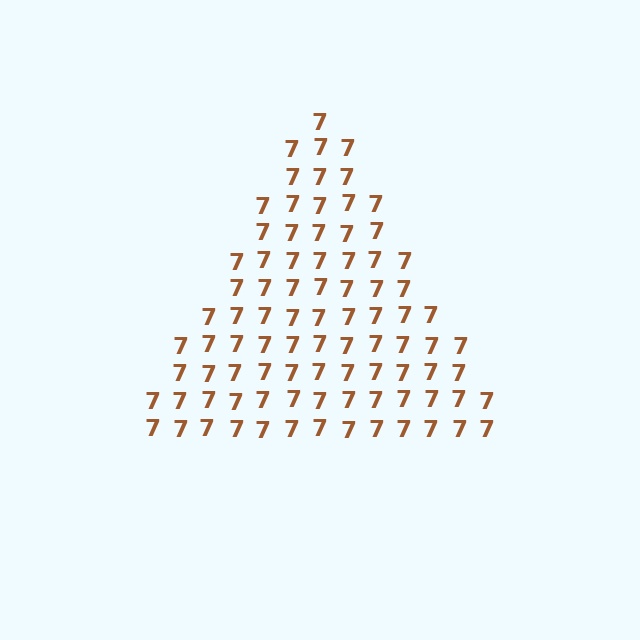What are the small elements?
The small elements are digit 7's.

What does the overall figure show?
The overall figure shows a triangle.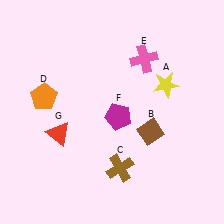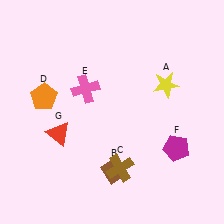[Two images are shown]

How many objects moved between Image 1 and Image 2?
3 objects moved between the two images.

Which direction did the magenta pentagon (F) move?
The magenta pentagon (F) moved right.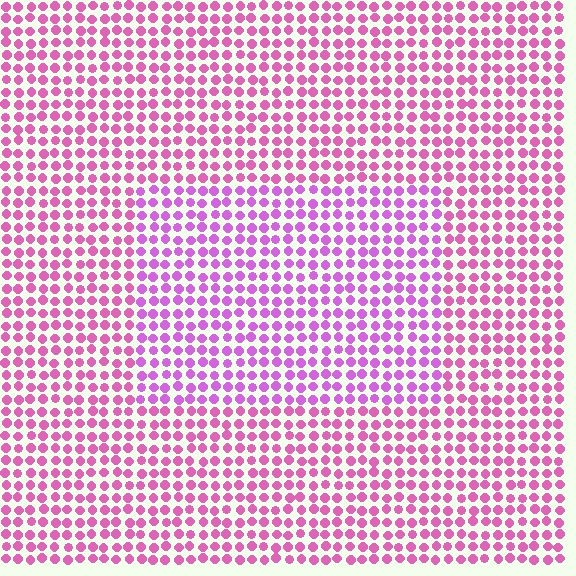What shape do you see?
I see a rectangle.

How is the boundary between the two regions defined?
The boundary is defined purely by a slight shift in hue (about 25 degrees). Spacing, size, and orientation are identical on both sides.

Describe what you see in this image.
The image is filled with small pink elements in a uniform arrangement. A rectangle-shaped region is visible where the elements are tinted to a slightly different hue, forming a subtle color boundary.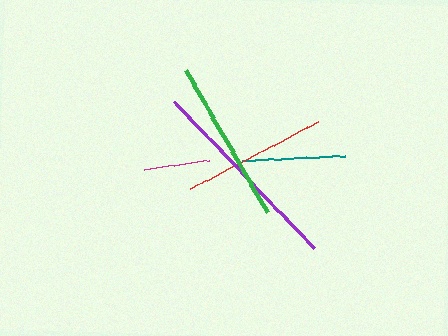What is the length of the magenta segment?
The magenta segment is approximately 66 pixels long.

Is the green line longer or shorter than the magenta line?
The green line is longer than the magenta line.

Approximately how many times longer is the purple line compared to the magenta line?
The purple line is approximately 3.1 times the length of the magenta line.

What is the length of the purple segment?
The purple segment is approximately 203 pixels long.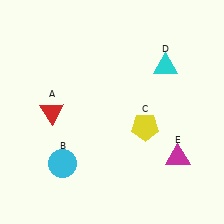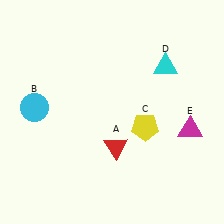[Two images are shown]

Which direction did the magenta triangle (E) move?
The magenta triangle (E) moved up.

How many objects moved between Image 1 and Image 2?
3 objects moved between the two images.